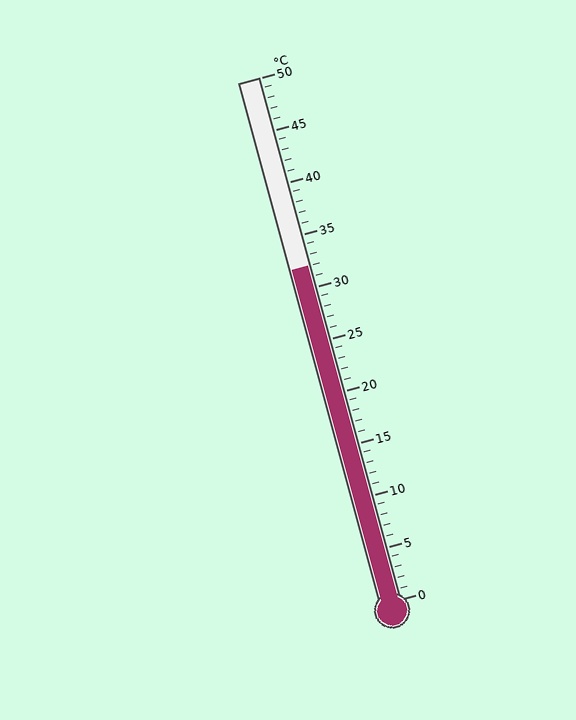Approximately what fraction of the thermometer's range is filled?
The thermometer is filled to approximately 65% of its range.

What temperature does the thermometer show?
The thermometer shows approximately 32°C.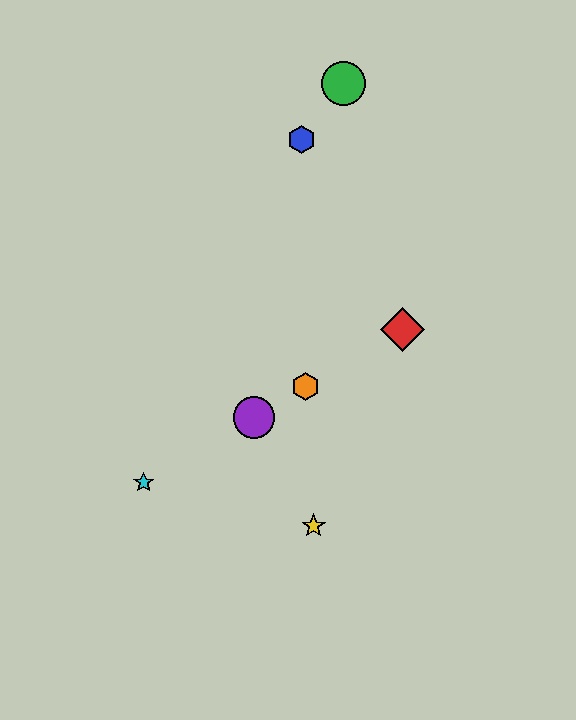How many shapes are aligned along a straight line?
4 shapes (the red diamond, the purple circle, the orange hexagon, the cyan star) are aligned along a straight line.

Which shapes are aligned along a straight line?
The red diamond, the purple circle, the orange hexagon, the cyan star are aligned along a straight line.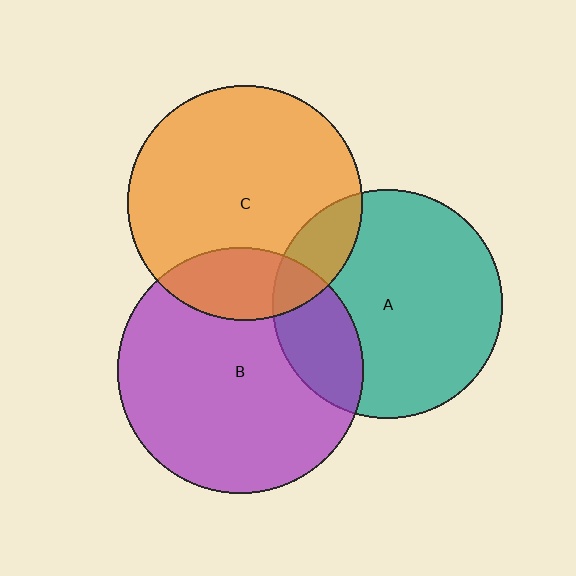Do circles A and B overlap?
Yes.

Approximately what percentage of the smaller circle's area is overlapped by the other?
Approximately 20%.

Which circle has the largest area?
Circle B (purple).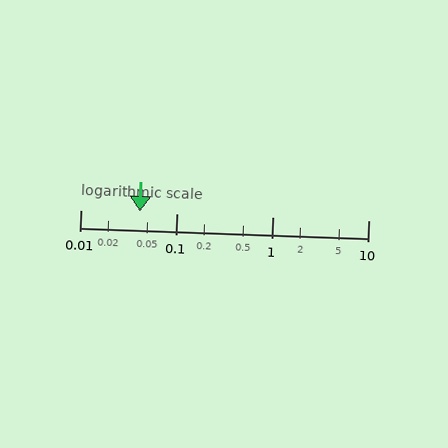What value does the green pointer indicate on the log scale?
The pointer indicates approximately 0.042.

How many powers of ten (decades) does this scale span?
The scale spans 3 decades, from 0.01 to 10.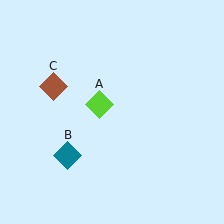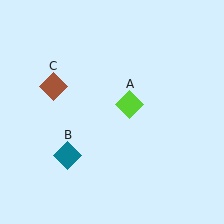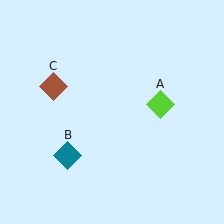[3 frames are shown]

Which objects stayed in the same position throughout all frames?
Teal diamond (object B) and brown diamond (object C) remained stationary.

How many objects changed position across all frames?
1 object changed position: lime diamond (object A).